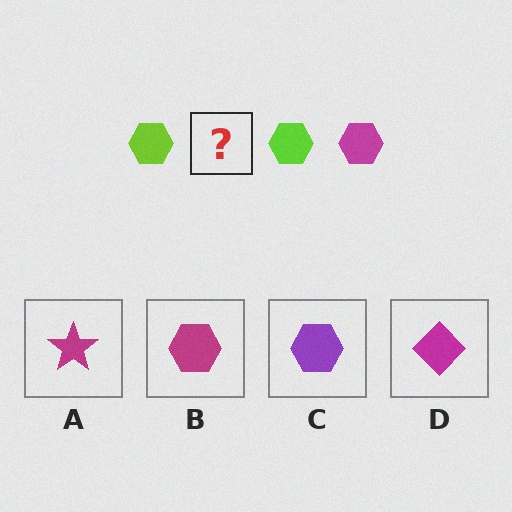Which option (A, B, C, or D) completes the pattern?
B.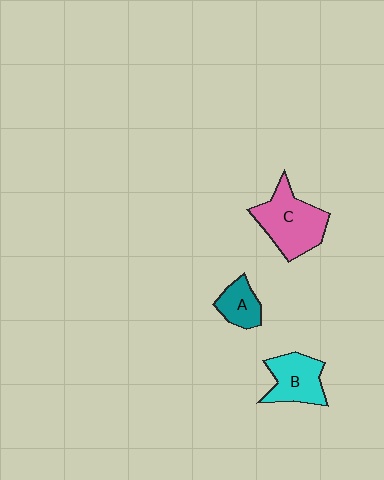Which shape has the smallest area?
Shape A (teal).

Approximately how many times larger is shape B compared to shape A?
Approximately 1.6 times.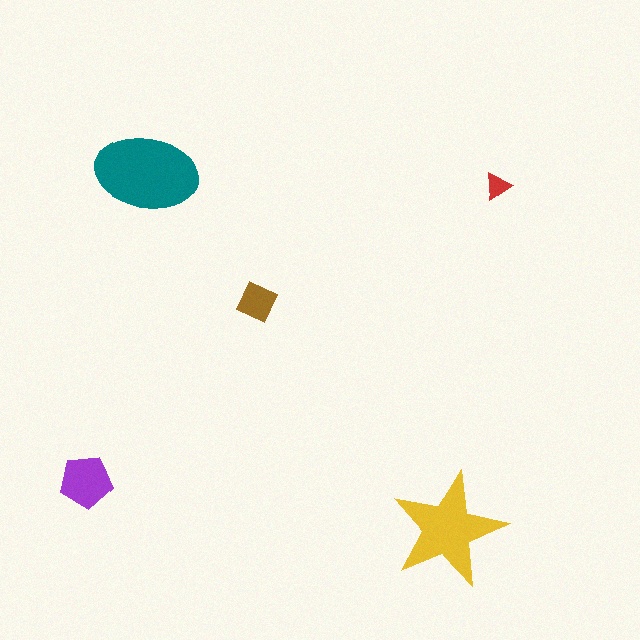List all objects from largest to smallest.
The teal ellipse, the yellow star, the purple pentagon, the brown square, the red triangle.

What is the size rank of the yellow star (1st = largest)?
2nd.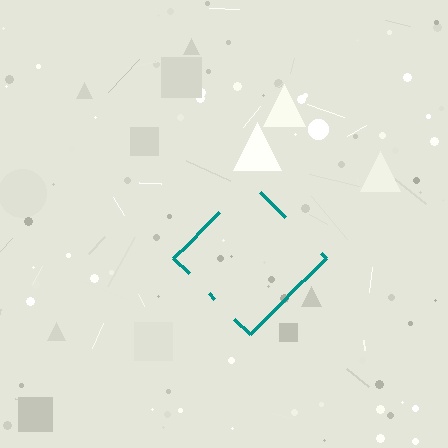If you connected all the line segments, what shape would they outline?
They would outline a diamond.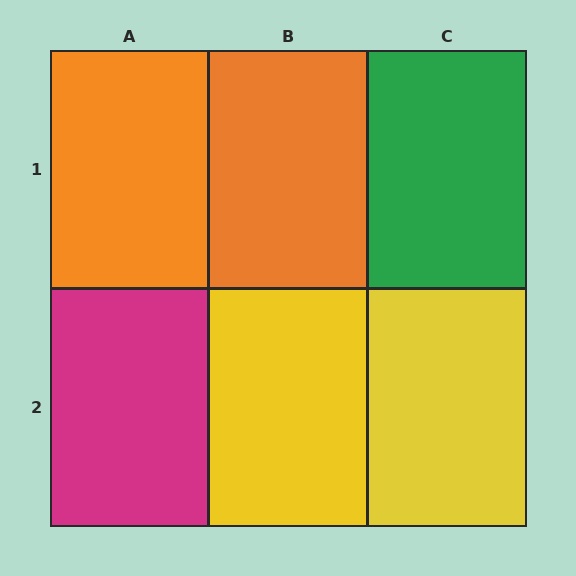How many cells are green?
1 cell is green.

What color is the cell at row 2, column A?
Magenta.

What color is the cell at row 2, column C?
Yellow.